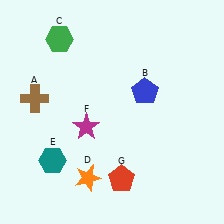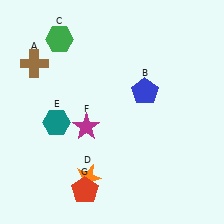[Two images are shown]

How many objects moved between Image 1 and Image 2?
3 objects moved between the two images.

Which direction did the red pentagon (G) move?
The red pentagon (G) moved left.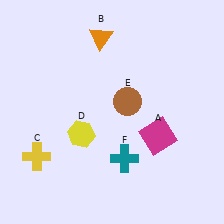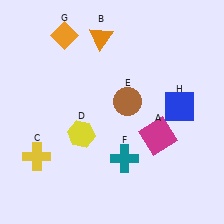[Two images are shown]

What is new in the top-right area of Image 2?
A blue square (H) was added in the top-right area of Image 2.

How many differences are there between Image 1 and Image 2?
There are 2 differences between the two images.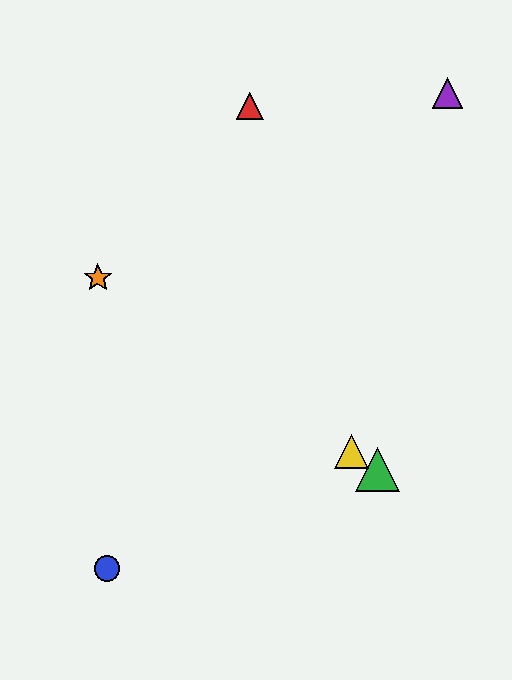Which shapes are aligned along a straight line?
The green triangle, the yellow triangle, the orange star are aligned along a straight line.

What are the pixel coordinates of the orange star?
The orange star is at (98, 278).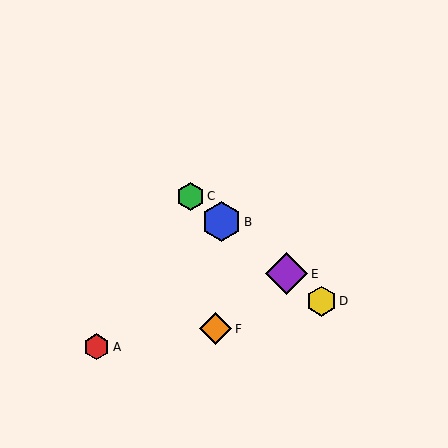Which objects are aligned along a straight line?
Objects B, C, D, E are aligned along a straight line.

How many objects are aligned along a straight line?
4 objects (B, C, D, E) are aligned along a straight line.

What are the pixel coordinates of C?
Object C is at (190, 196).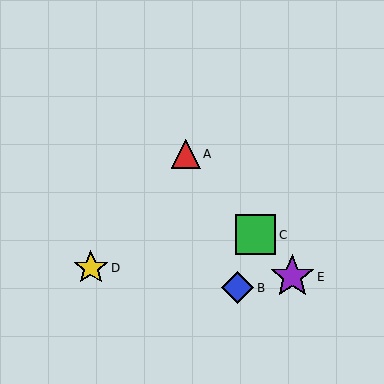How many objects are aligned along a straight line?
3 objects (A, C, E) are aligned along a straight line.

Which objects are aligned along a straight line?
Objects A, C, E are aligned along a straight line.